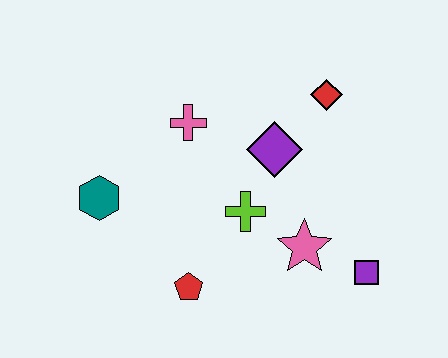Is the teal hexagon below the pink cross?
Yes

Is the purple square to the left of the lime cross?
No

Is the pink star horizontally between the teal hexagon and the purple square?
Yes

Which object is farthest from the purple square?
The teal hexagon is farthest from the purple square.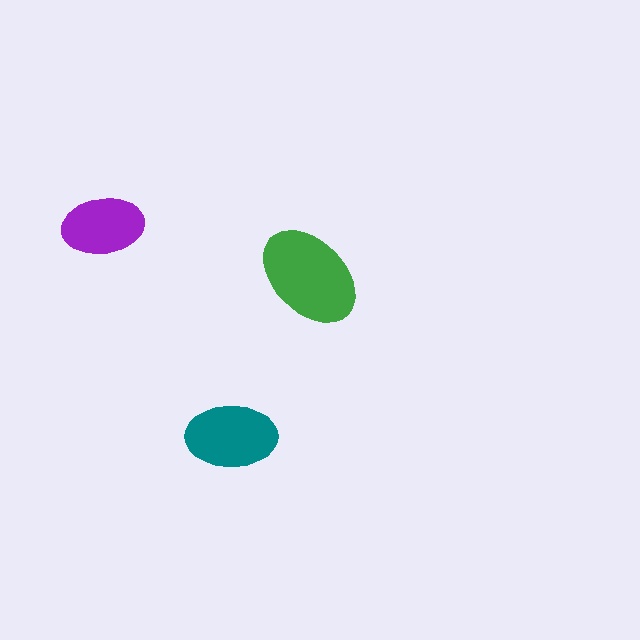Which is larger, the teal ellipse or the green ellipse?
The green one.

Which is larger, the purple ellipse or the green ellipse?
The green one.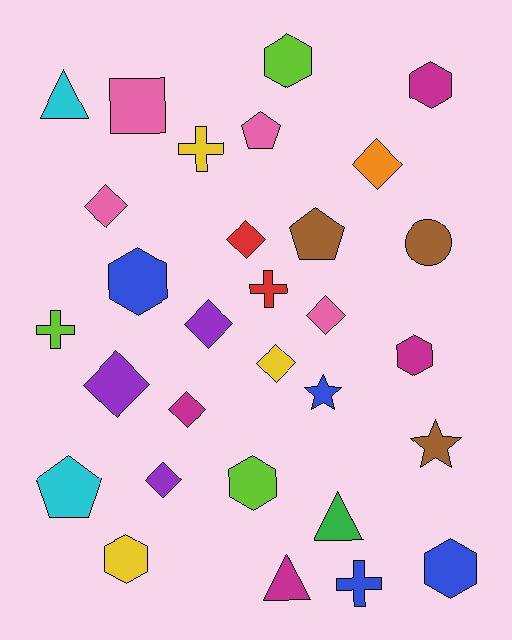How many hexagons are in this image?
There are 7 hexagons.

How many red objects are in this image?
There are 2 red objects.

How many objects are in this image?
There are 30 objects.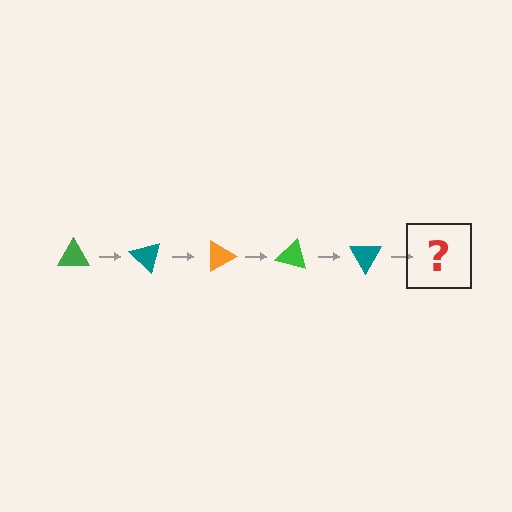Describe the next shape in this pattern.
It should be an orange triangle, rotated 225 degrees from the start.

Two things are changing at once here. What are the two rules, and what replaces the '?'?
The two rules are that it rotates 45 degrees each step and the color cycles through green, teal, and orange. The '?' should be an orange triangle, rotated 225 degrees from the start.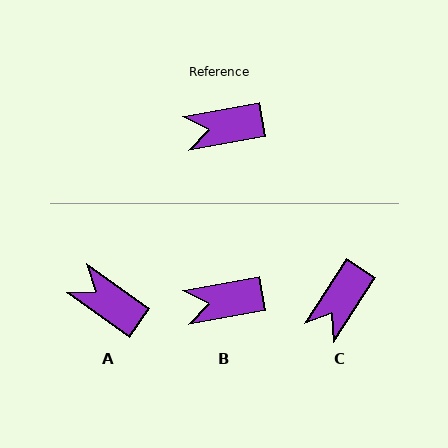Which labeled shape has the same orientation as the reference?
B.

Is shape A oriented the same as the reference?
No, it is off by about 46 degrees.